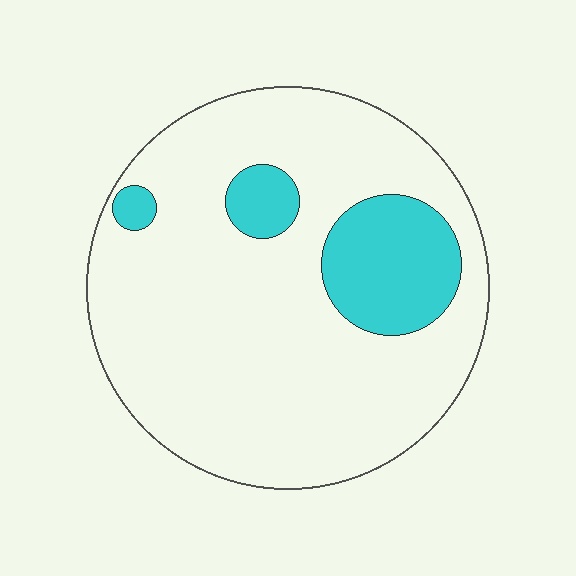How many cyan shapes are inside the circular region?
3.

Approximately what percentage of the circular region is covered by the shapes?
Approximately 15%.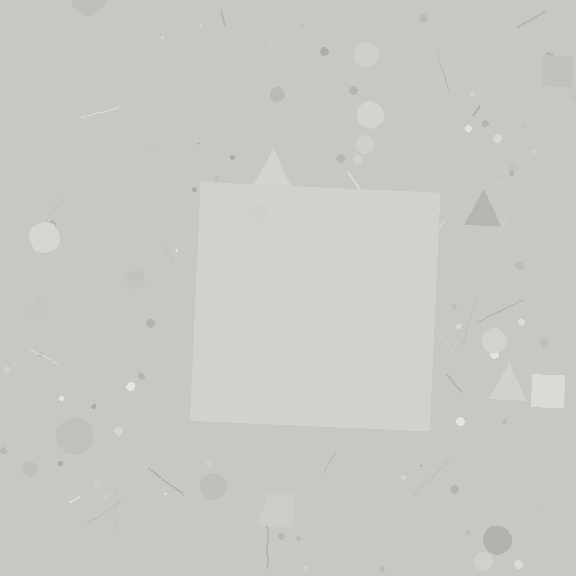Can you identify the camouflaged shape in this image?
The camouflaged shape is a square.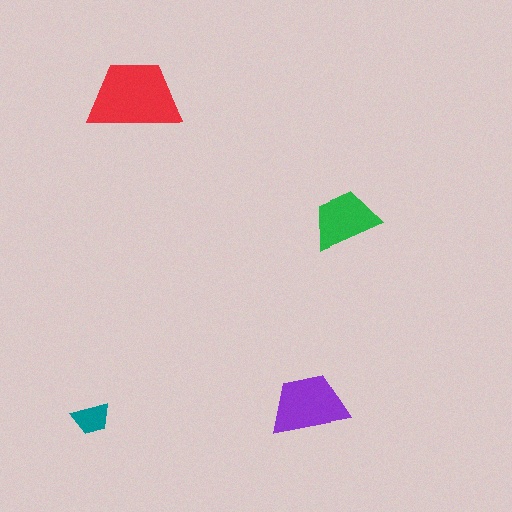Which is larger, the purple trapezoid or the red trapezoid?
The red one.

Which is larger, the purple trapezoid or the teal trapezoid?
The purple one.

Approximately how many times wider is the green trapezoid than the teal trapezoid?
About 2 times wider.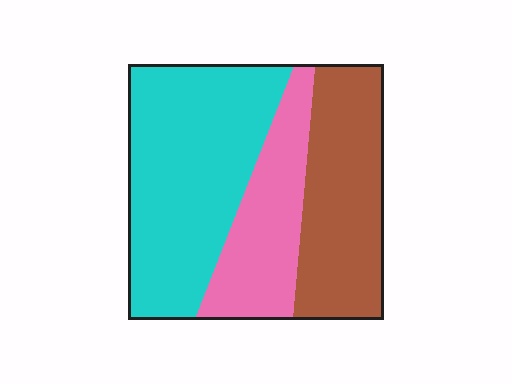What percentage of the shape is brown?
Brown covers around 30% of the shape.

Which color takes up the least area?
Pink, at roughly 25%.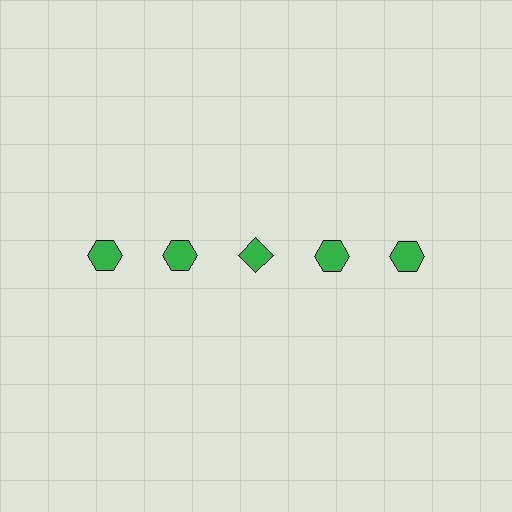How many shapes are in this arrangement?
There are 5 shapes arranged in a grid pattern.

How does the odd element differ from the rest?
It has a different shape: diamond instead of hexagon.